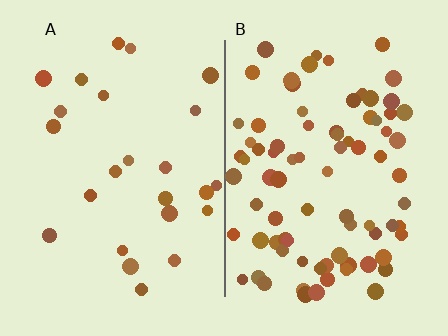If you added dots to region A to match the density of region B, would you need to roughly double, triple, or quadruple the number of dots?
Approximately triple.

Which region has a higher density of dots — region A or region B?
B (the right).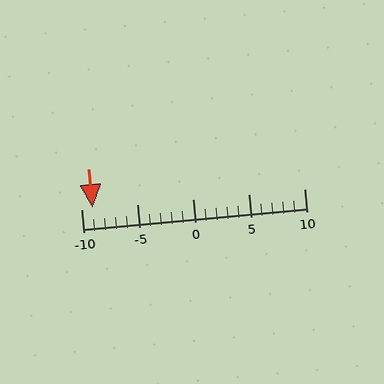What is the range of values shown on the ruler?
The ruler shows values from -10 to 10.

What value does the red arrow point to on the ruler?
The red arrow points to approximately -9.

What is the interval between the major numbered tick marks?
The major tick marks are spaced 5 units apart.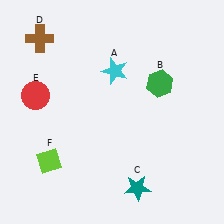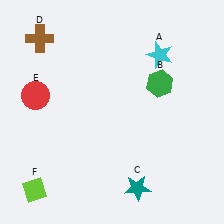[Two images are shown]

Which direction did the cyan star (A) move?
The cyan star (A) moved right.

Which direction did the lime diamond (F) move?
The lime diamond (F) moved down.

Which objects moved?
The objects that moved are: the cyan star (A), the lime diamond (F).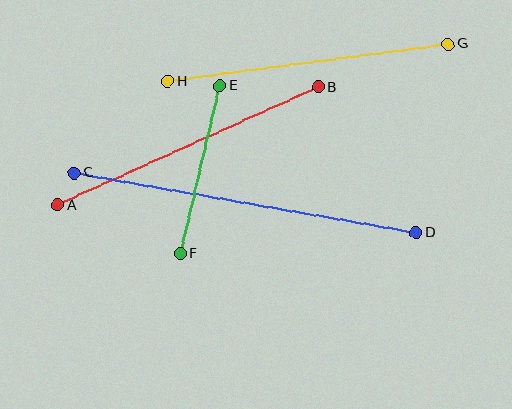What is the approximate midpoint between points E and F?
The midpoint is at approximately (200, 169) pixels.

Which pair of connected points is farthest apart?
Points C and D are farthest apart.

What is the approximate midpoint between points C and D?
The midpoint is at approximately (245, 203) pixels.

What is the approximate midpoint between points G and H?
The midpoint is at approximately (308, 63) pixels.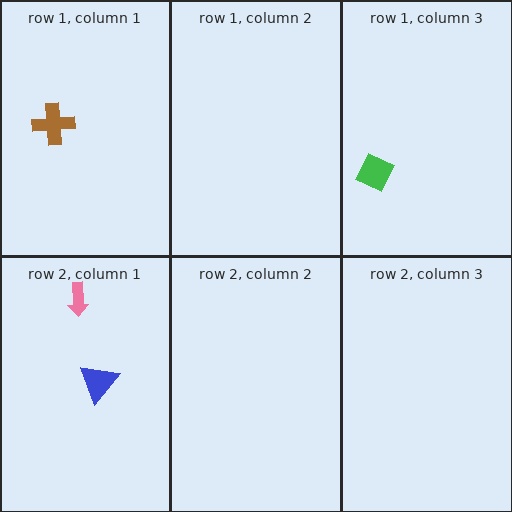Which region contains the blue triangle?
The row 2, column 1 region.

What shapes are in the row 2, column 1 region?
The pink arrow, the blue triangle.